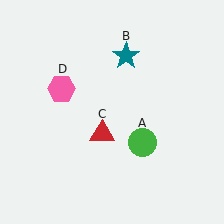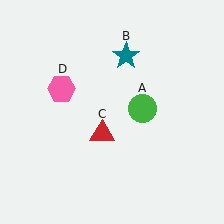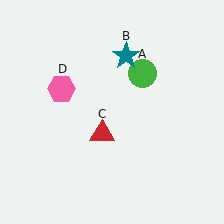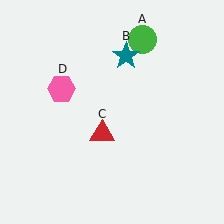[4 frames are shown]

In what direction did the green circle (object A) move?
The green circle (object A) moved up.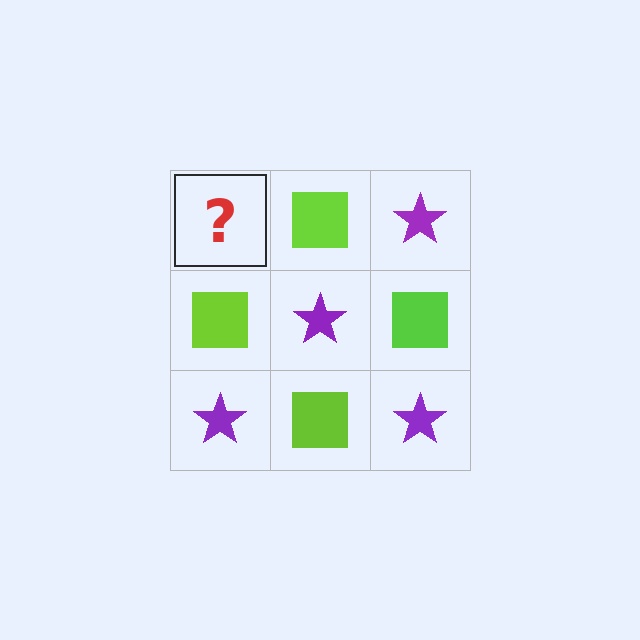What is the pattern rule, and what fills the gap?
The rule is that it alternates purple star and lime square in a checkerboard pattern. The gap should be filled with a purple star.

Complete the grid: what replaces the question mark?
The question mark should be replaced with a purple star.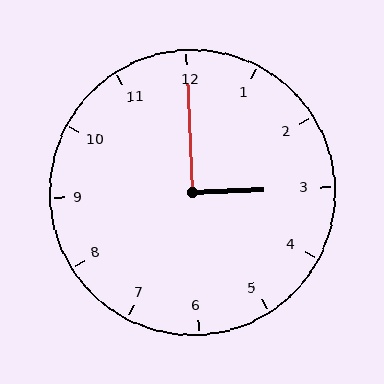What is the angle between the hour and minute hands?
Approximately 90 degrees.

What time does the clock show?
3:00.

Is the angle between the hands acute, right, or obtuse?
It is right.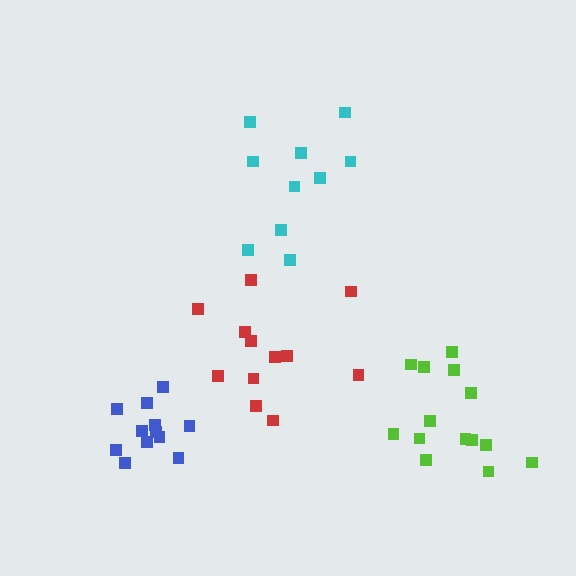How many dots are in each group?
Group 1: 10 dots, Group 2: 12 dots, Group 3: 14 dots, Group 4: 12 dots (48 total).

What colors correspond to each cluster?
The clusters are colored: cyan, blue, lime, red.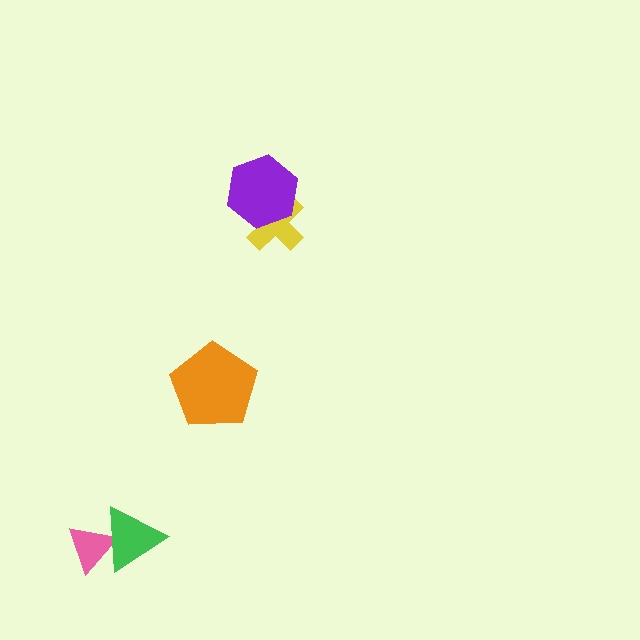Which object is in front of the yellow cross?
The purple hexagon is in front of the yellow cross.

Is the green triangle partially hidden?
No, no other shape covers it.